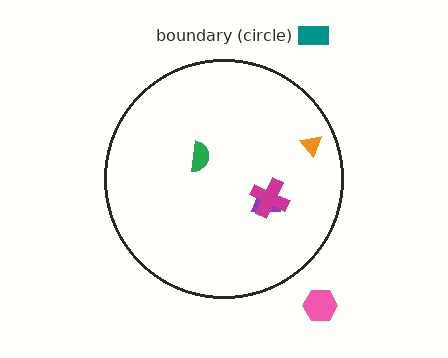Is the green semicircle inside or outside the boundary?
Inside.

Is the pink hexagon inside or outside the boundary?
Outside.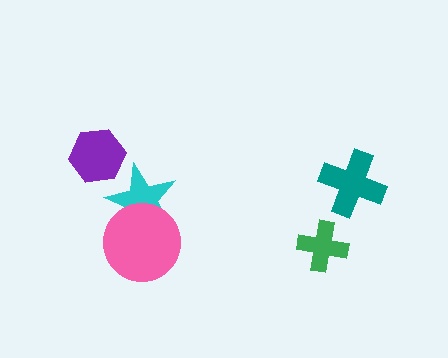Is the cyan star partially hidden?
Yes, it is partially covered by another shape.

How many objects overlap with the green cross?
0 objects overlap with the green cross.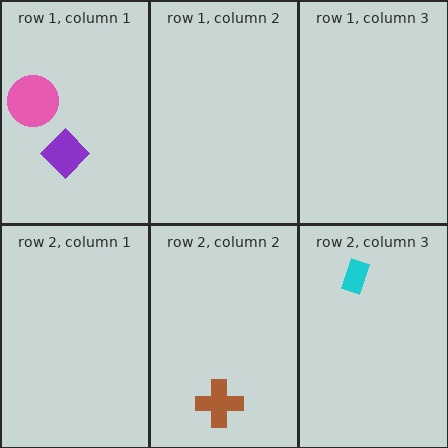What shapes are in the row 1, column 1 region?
The pink circle, the purple diamond.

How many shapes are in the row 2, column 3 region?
1.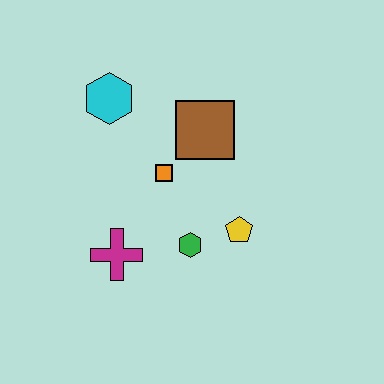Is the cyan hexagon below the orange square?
No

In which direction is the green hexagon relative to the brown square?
The green hexagon is below the brown square.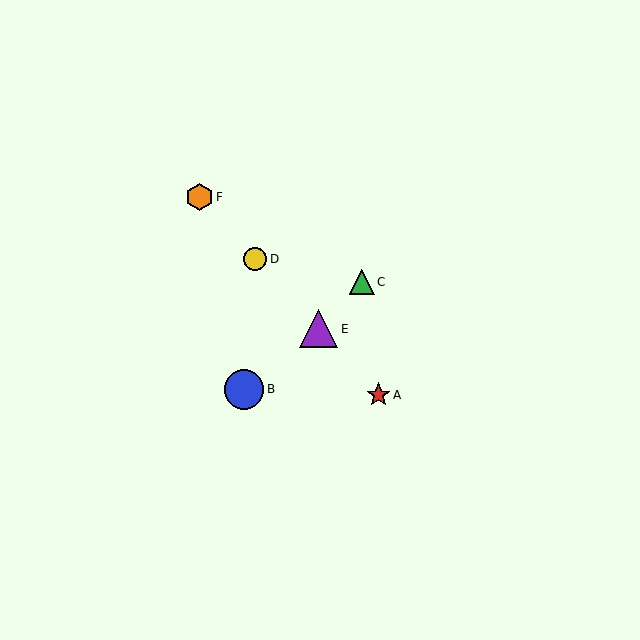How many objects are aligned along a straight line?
4 objects (A, D, E, F) are aligned along a straight line.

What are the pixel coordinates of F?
Object F is at (199, 197).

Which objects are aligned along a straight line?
Objects A, D, E, F are aligned along a straight line.